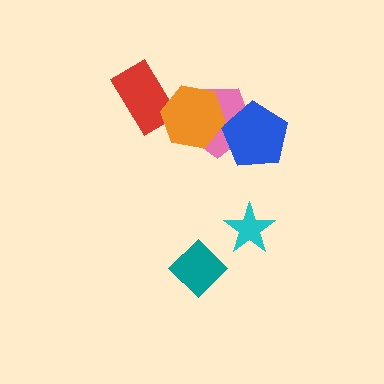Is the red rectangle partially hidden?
Yes, it is partially covered by another shape.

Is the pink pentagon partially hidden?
Yes, it is partially covered by another shape.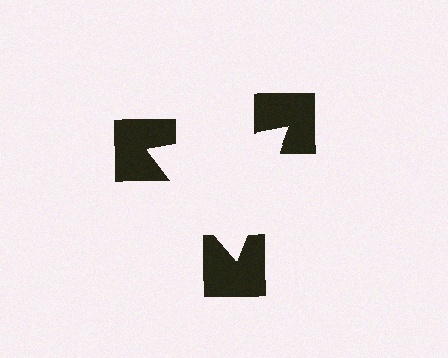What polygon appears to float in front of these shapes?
An illusory triangle — its edges are inferred from the aligned wedge cuts in the notched squares, not physically drawn.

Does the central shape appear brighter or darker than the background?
It typically appears slightly brighter than the background, even though no actual brightness change is drawn.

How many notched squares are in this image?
There are 3 — one at each vertex of the illusory triangle.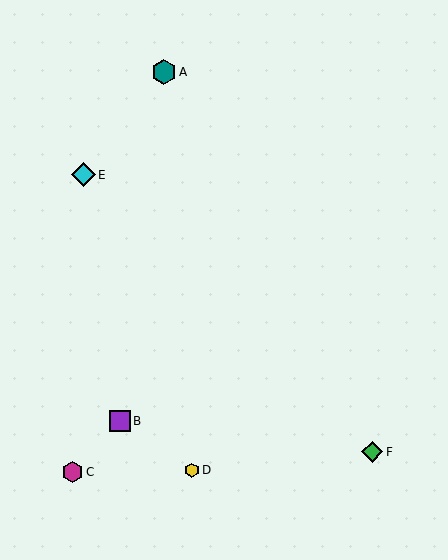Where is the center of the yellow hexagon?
The center of the yellow hexagon is at (192, 470).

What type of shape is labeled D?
Shape D is a yellow hexagon.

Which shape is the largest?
The teal hexagon (labeled A) is the largest.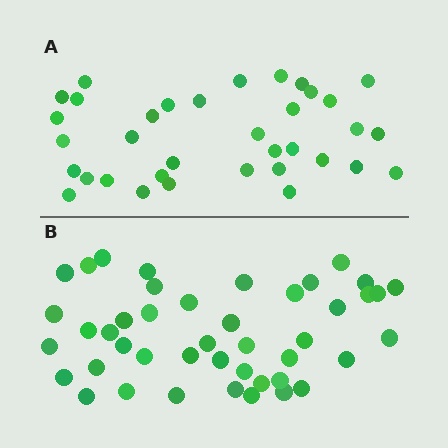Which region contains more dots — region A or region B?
Region B (the bottom region) has more dots.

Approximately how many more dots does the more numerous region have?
Region B has roughly 8 or so more dots than region A.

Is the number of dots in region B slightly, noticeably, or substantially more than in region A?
Region B has noticeably more, but not dramatically so. The ratio is roughly 1.3 to 1.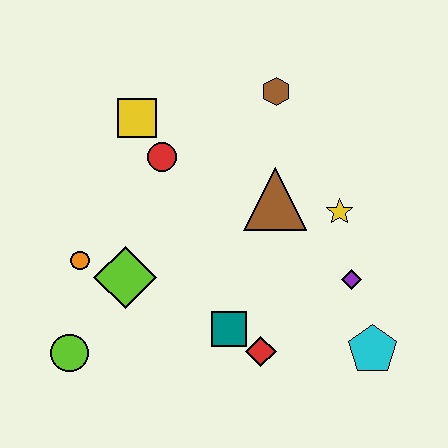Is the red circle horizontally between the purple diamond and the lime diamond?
Yes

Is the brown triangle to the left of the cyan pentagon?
Yes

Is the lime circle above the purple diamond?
No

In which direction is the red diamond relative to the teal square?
The red diamond is to the right of the teal square.